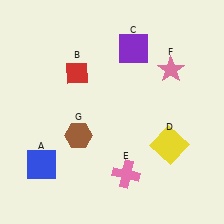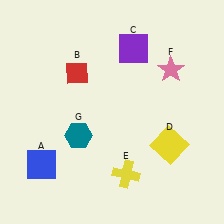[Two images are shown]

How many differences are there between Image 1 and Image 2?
There are 2 differences between the two images.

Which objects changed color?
E changed from pink to yellow. G changed from brown to teal.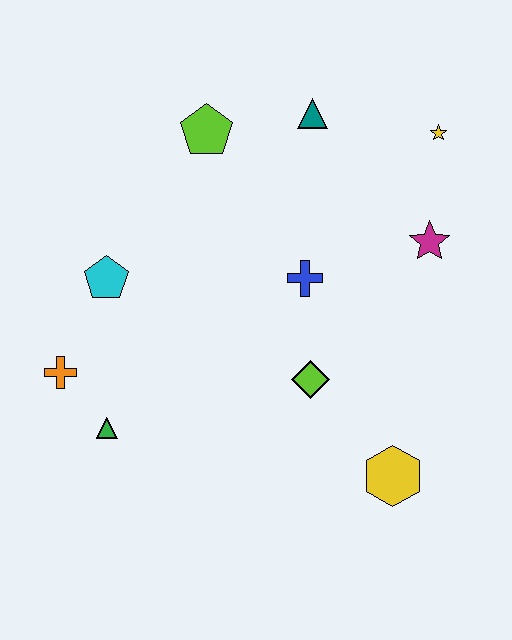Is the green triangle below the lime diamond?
Yes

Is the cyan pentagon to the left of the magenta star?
Yes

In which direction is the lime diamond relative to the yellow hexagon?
The lime diamond is above the yellow hexagon.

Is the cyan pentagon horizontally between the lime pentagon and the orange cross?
Yes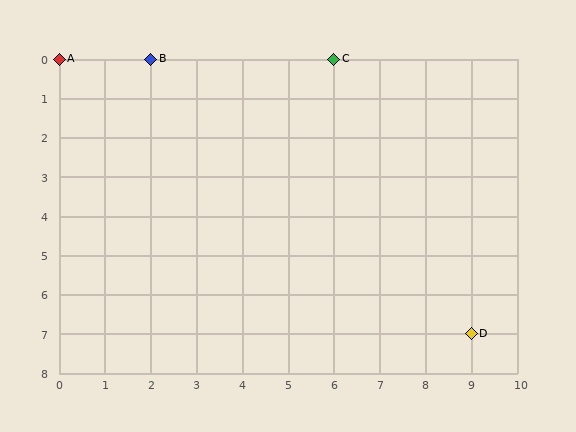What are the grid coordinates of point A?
Point A is at grid coordinates (0, 0).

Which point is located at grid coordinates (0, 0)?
Point A is at (0, 0).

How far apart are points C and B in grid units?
Points C and B are 4 columns apart.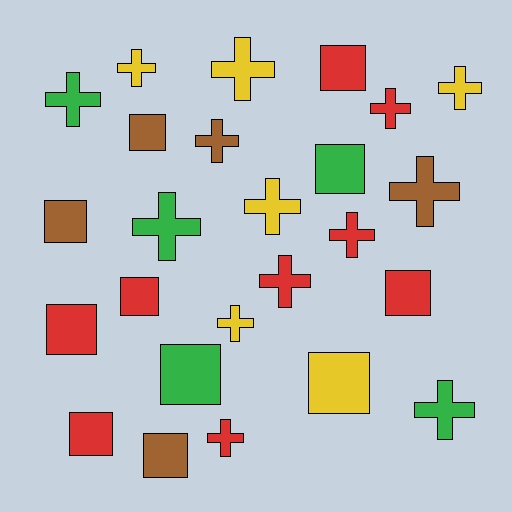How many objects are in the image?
There are 25 objects.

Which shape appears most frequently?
Cross, with 14 objects.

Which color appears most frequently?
Red, with 9 objects.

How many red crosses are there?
There are 4 red crosses.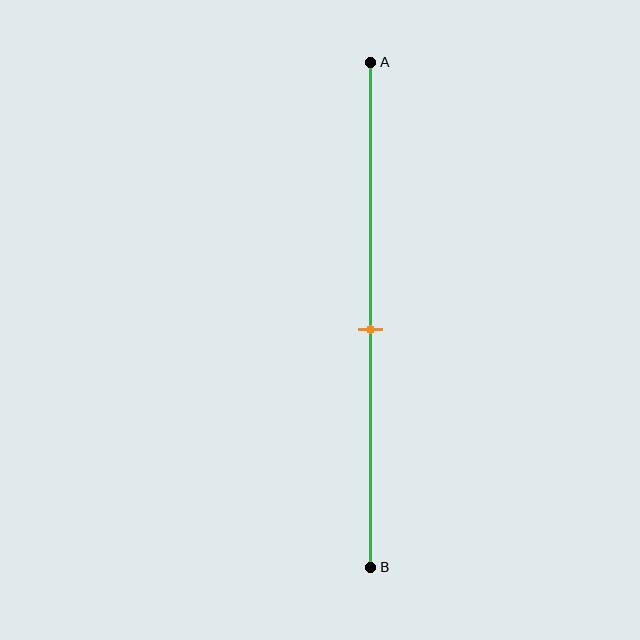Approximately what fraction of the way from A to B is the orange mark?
The orange mark is approximately 55% of the way from A to B.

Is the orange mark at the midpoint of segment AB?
Yes, the mark is approximately at the midpoint.